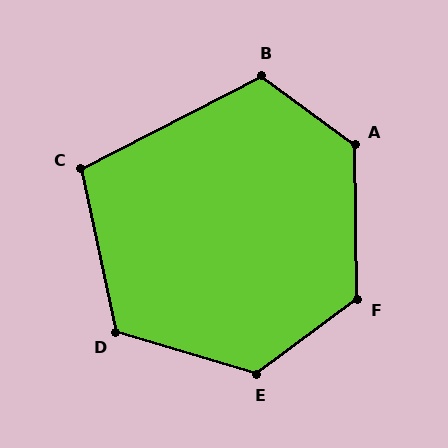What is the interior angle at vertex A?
Approximately 127 degrees (obtuse).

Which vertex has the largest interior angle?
E, at approximately 127 degrees.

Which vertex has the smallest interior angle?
C, at approximately 105 degrees.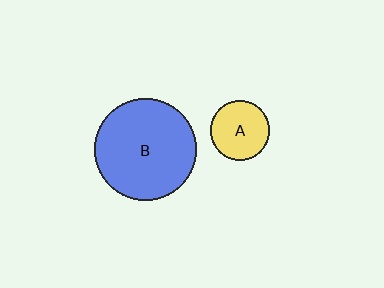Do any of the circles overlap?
No, none of the circles overlap.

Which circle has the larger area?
Circle B (blue).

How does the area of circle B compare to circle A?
Approximately 2.9 times.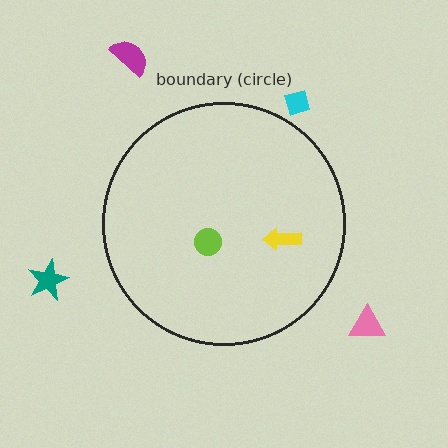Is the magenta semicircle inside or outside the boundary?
Outside.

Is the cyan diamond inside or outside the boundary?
Outside.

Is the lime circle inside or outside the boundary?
Inside.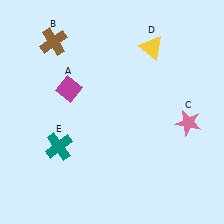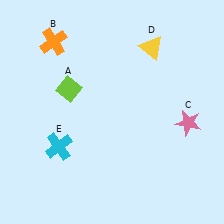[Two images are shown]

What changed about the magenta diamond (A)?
In Image 1, A is magenta. In Image 2, it changed to lime.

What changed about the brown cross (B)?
In Image 1, B is brown. In Image 2, it changed to orange.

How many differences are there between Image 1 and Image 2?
There are 3 differences between the two images.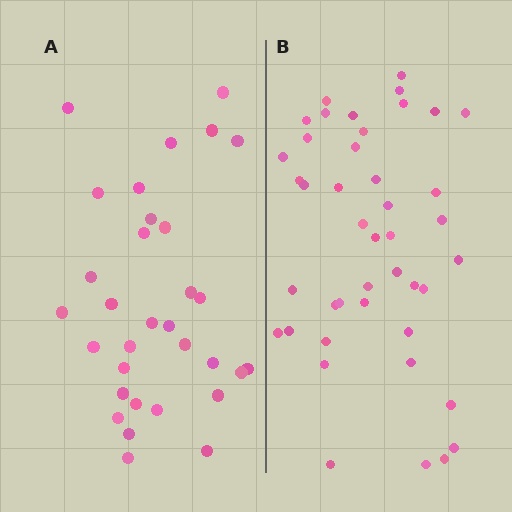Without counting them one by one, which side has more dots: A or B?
Region B (the right region) has more dots.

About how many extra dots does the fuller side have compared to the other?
Region B has roughly 12 or so more dots than region A.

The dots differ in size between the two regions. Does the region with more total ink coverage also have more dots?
No. Region A has more total ink coverage because its dots are larger, but region B actually contains more individual dots. Total area can be misleading — the number of items is what matters here.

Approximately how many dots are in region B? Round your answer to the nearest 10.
About 40 dots. (The exact count is 43, which rounds to 40.)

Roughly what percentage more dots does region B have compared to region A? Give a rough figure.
About 35% more.